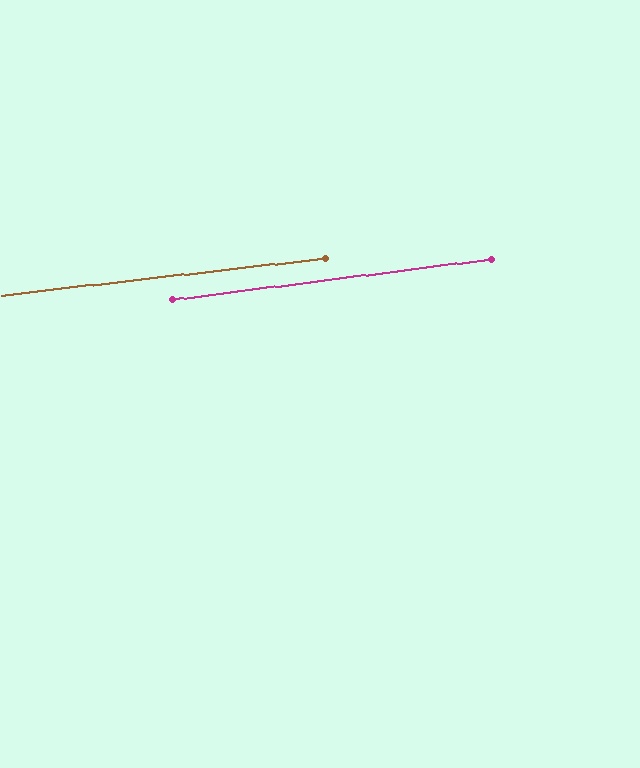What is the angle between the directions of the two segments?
Approximately 1 degree.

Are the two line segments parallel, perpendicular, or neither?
Parallel — their directions differ by only 0.6°.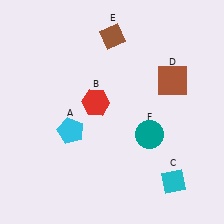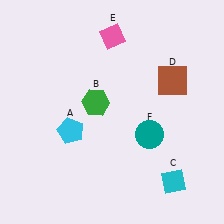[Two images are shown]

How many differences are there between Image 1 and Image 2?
There are 2 differences between the two images.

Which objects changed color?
B changed from red to green. E changed from brown to pink.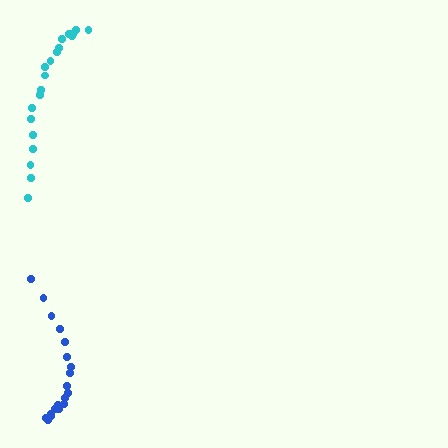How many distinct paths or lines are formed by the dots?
There are 2 distinct paths.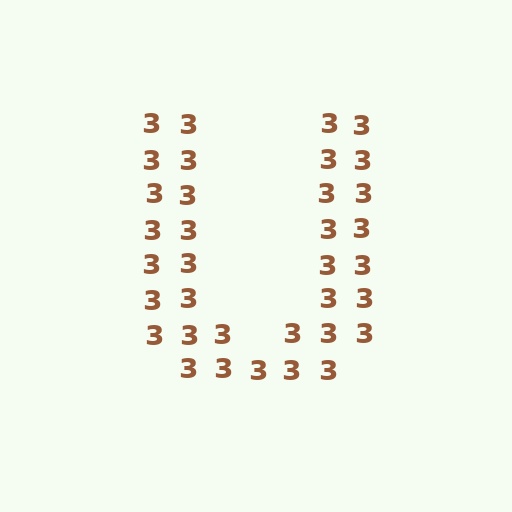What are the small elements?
The small elements are digit 3's.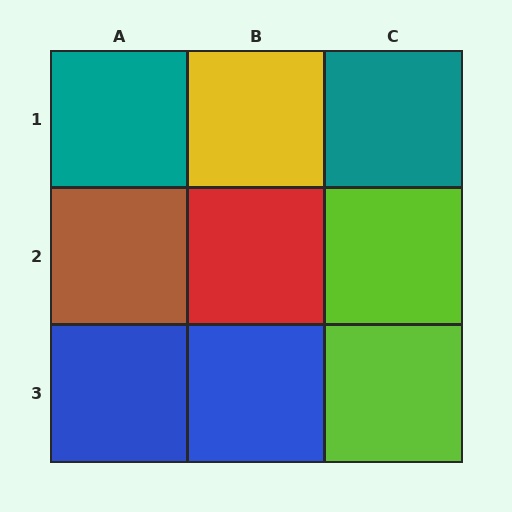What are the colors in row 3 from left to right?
Blue, blue, lime.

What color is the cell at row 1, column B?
Yellow.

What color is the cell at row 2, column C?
Lime.